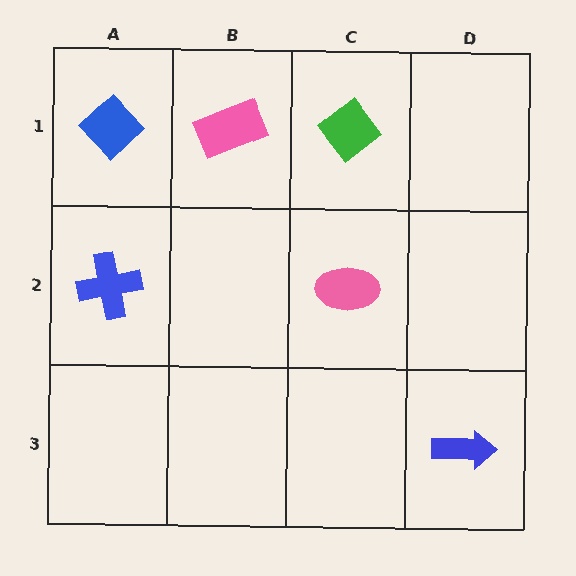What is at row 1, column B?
A pink rectangle.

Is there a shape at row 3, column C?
No, that cell is empty.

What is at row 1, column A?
A blue diamond.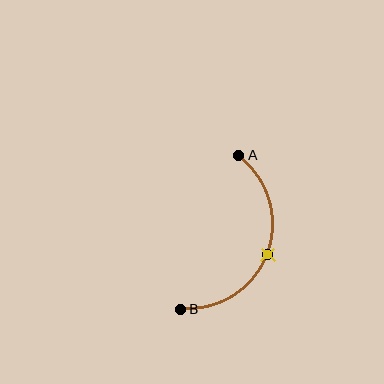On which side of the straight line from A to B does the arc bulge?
The arc bulges to the right of the straight line connecting A and B.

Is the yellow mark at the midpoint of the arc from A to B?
Yes. The yellow mark lies on the arc at equal arc-length from both A and B — it is the arc midpoint.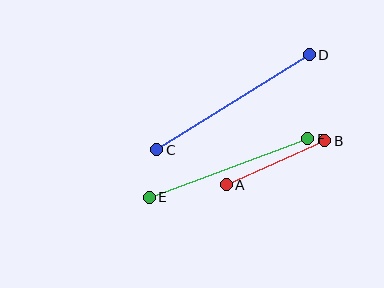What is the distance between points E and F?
The distance is approximately 169 pixels.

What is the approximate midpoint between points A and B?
The midpoint is at approximately (276, 163) pixels.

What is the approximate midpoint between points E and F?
The midpoint is at approximately (229, 168) pixels.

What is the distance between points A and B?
The distance is approximately 108 pixels.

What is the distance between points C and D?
The distance is approximately 180 pixels.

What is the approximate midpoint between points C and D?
The midpoint is at approximately (233, 102) pixels.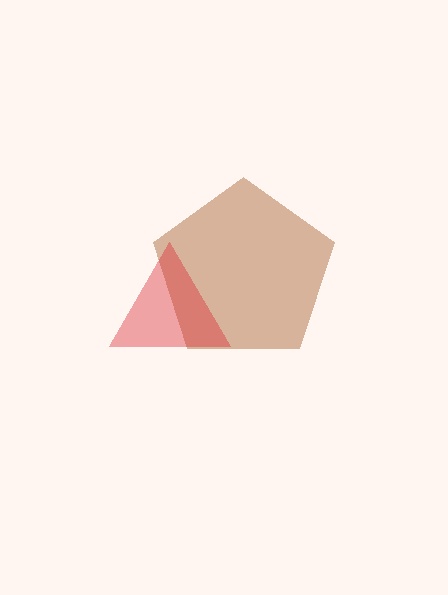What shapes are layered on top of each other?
The layered shapes are: a brown pentagon, a red triangle.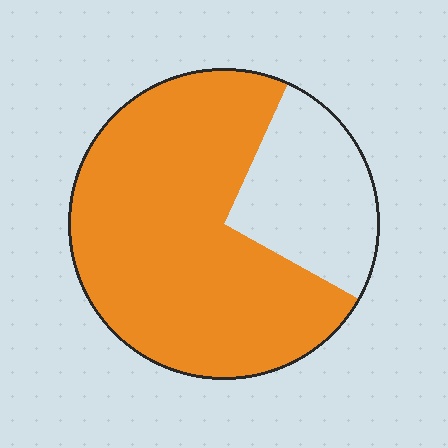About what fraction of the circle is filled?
About three quarters (3/4).